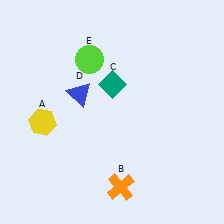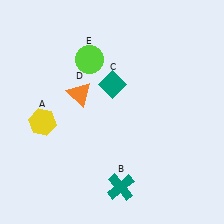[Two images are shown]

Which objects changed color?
B changed from orange to teal. D changed from blue to orange.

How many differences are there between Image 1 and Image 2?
There are 2 differences between the two images.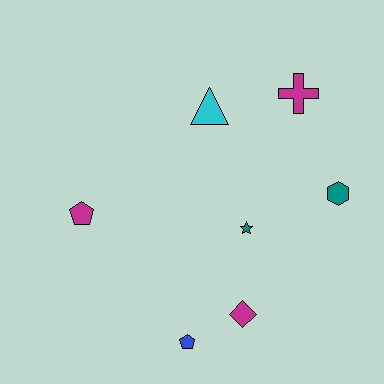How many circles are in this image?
There are no circles.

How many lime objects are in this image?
There are no lime objects.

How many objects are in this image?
There are 7 objects.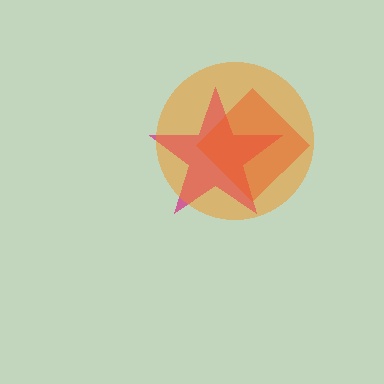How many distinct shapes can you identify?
There are 3 distinct shapes: a magenta star, a red diamond, an orange circle.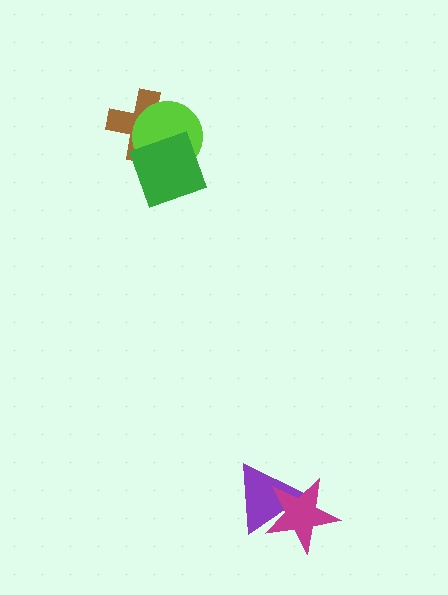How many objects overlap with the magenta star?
1 object overlaps with the magenta star.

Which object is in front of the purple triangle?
The magenta star is in front of the purple triangle.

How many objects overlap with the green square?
2 objects overlap with the green square.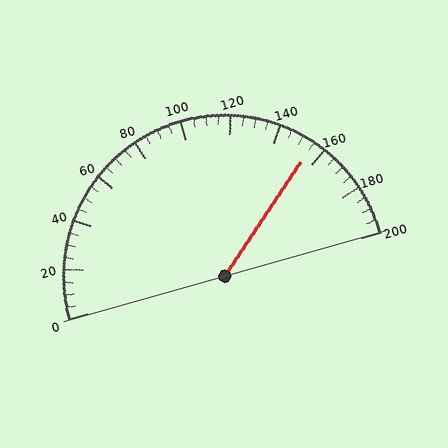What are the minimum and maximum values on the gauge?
The gauge ranges from 0 to 200.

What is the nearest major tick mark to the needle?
The nearest major tick mark is 160.